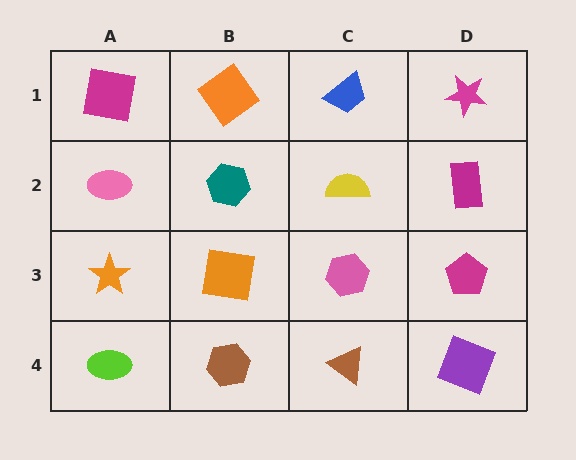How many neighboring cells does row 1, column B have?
3.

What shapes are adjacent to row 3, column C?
A yellow semicircle (row 2, column C), a brown triangle (row 4, column C), an orange square (row 3, column B), a magenta pentagon (row 3, column D).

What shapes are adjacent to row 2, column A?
A magenta square (row 1, column A), an orange star (row 3, column A), a teal hexagon (row 2, column B).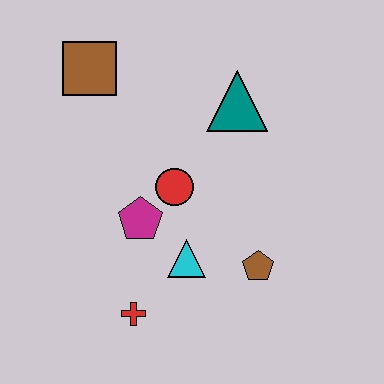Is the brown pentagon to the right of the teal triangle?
Yes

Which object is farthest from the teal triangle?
The red cross is farthest from the teal triangle.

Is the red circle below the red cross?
No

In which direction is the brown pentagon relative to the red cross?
The brown pentagon is to the right of the red cross.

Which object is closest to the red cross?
The cyan triangle is closest to the red cross.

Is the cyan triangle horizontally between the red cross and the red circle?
No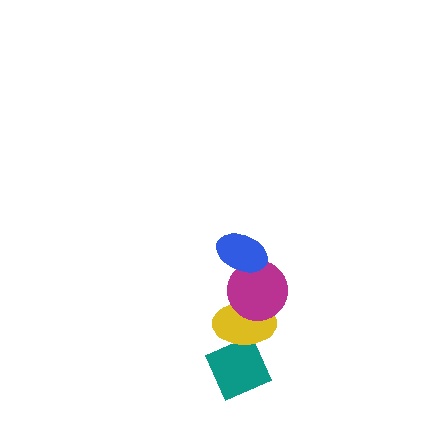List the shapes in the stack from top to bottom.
From top to bottom: the blue ellipse, the magenta circle, the yellow ellipse, the teal diamond.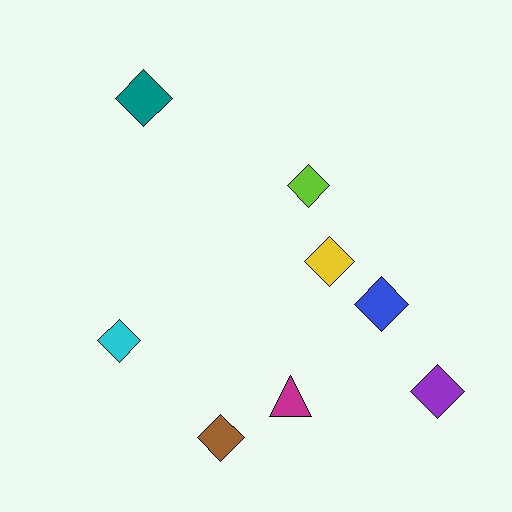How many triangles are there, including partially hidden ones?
There is 1 triangle.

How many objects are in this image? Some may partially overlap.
There are 8 objects.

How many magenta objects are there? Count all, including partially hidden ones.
There is 1 magenta object.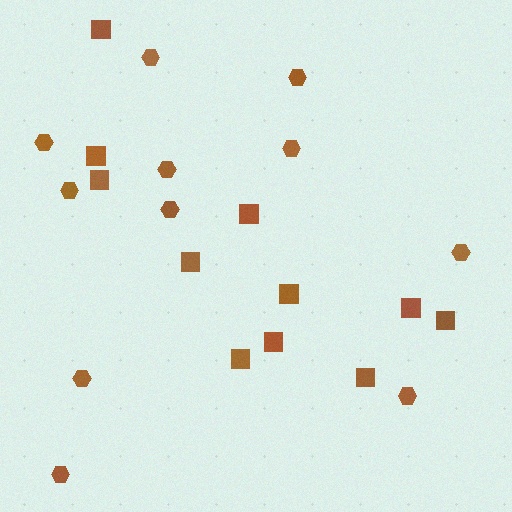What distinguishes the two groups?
There are 2 groups: one group of hexagons (11) and one group of squares (11).